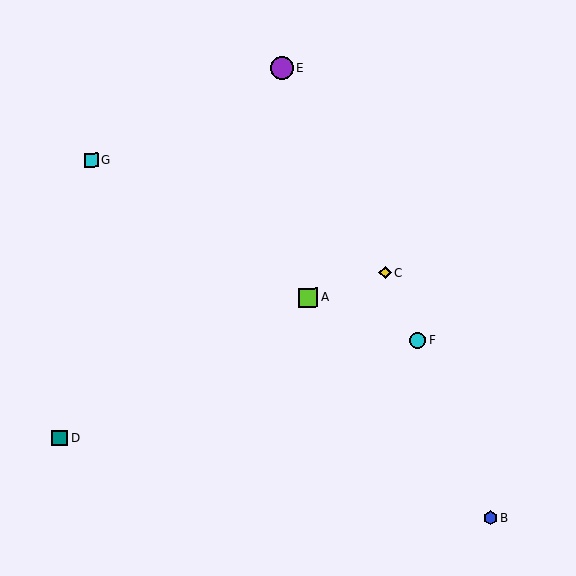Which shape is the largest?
The purple circle (labeled E) is the largest.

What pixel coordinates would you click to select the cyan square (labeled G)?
Click at (91, 160) to select the cyan square G.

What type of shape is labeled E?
Shape E is a purple circle.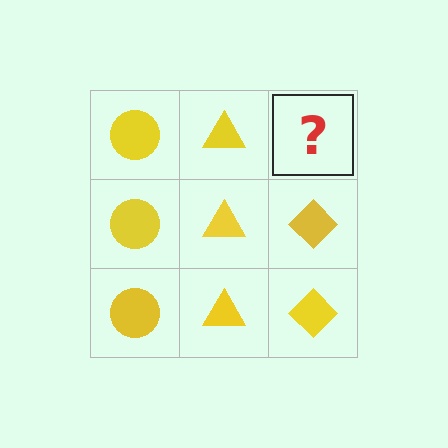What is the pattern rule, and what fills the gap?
The rule is that each column has a consistent shape. The gap should be filled with a yellow diamond.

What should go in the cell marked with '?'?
The missing cell should contain a yellow diamond.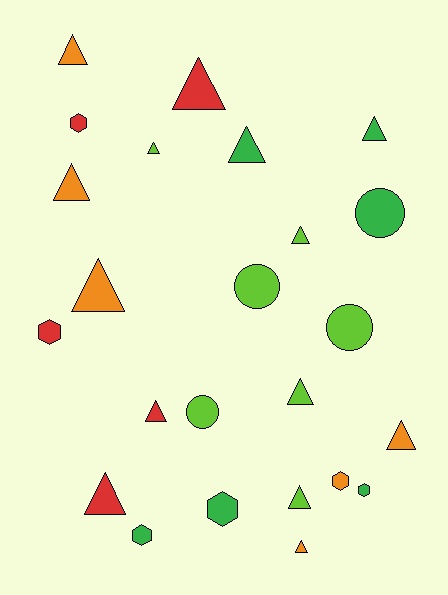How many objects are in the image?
There are 24 objects.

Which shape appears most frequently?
Triangle, with 14 objects.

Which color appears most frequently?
Lime, with 7 objects.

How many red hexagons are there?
There are 2 red hexagons.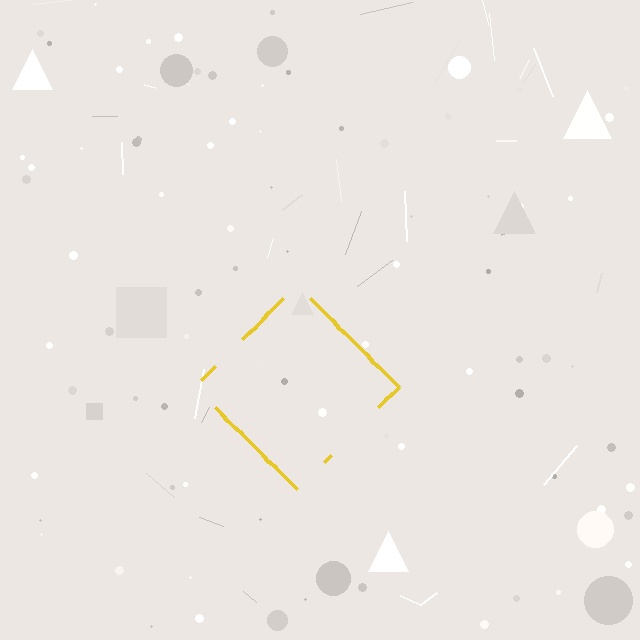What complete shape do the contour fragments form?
The contour fragments form a diamond.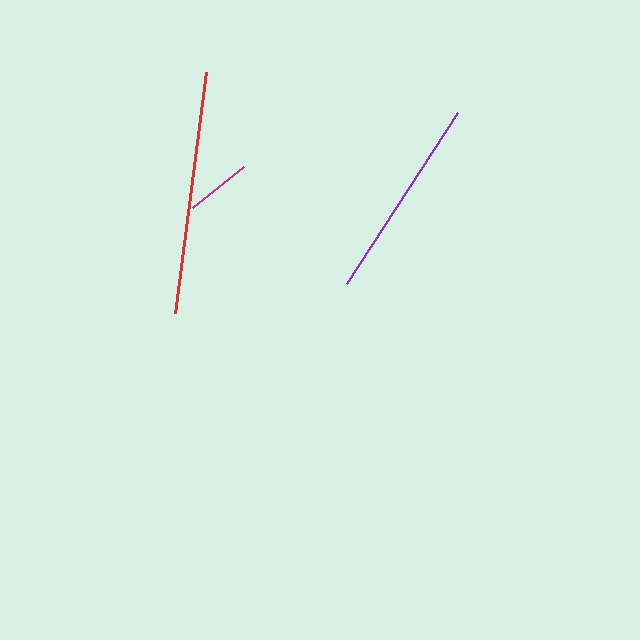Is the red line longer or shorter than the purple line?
The red line is longer than the purple line.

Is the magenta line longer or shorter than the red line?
The red line is longer than the magenta line.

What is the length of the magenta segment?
The magenta segment is approximately 65 pixels long.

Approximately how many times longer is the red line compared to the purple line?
The red line is approximately 1.2 times the length of the purple line.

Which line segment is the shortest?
The magenta line is the shortest at approximately 65 pixels.